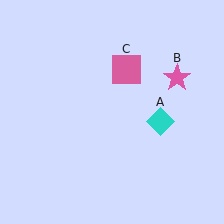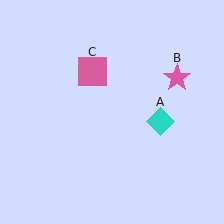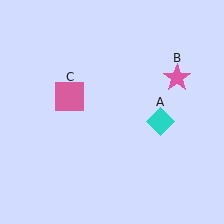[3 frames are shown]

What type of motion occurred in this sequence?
The pink square (object C) rotated counterclockwise around the center of the scene.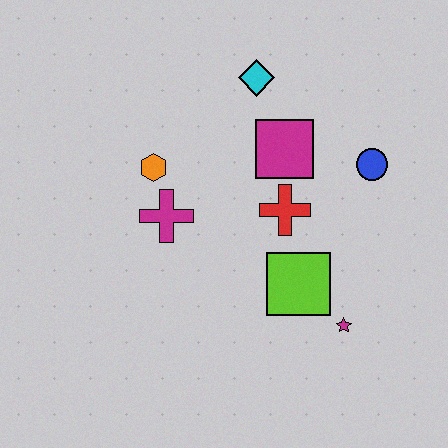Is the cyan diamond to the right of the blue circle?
No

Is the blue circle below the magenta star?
No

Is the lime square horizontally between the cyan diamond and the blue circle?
Yes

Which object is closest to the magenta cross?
The orange hexagon is closest to the magenta cross.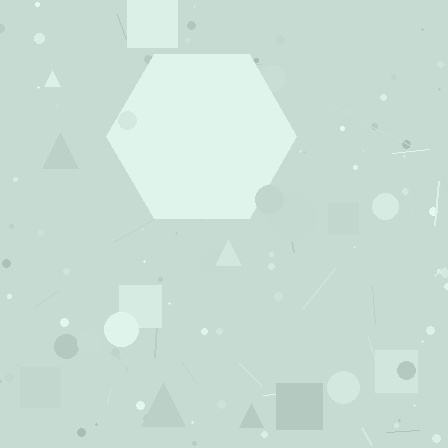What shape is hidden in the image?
A hexagon is hidden in the image.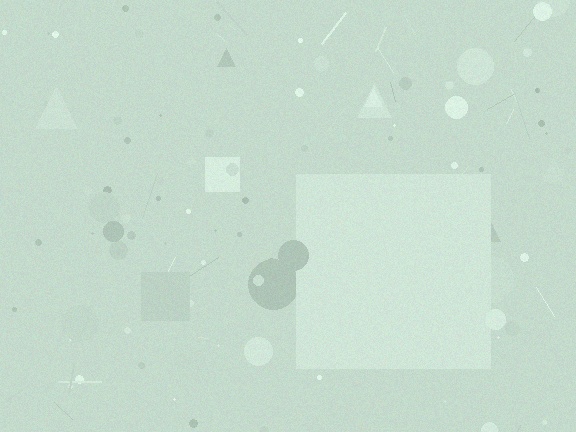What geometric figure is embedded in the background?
A square is embedded in the background.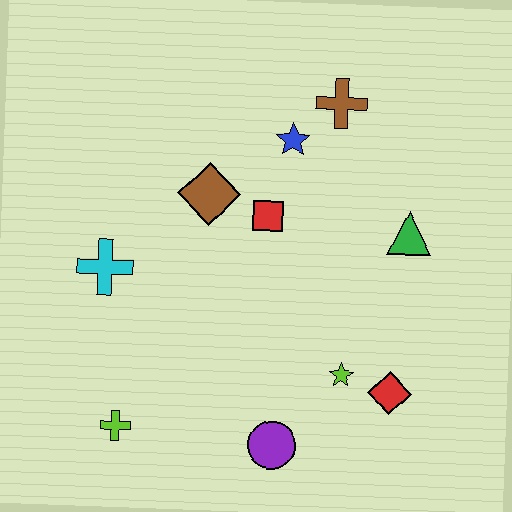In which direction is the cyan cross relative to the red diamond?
The cyan cross is to the left of the red diamond.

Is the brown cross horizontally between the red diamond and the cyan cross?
Yes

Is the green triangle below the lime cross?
No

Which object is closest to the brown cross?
The blue star is closest to the brown cross.